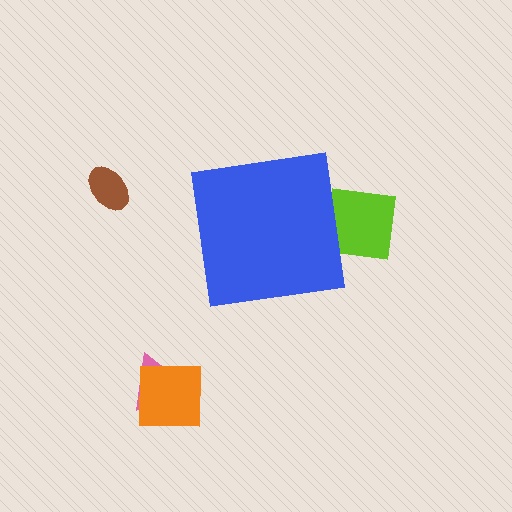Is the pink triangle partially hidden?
No, the pink triangle is fully visible.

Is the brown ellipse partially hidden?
No, the brown ellipse is fully visible.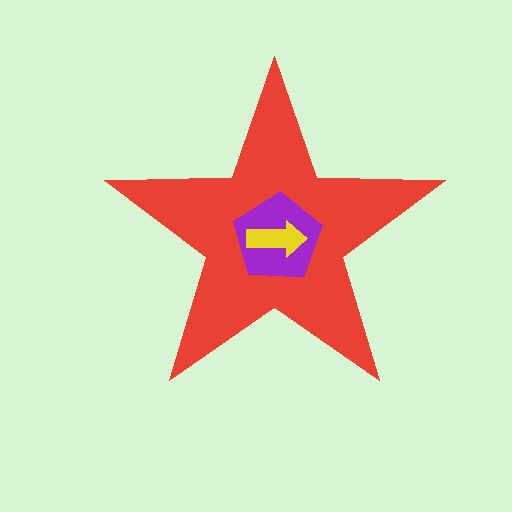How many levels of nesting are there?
3.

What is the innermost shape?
The yellow arrow.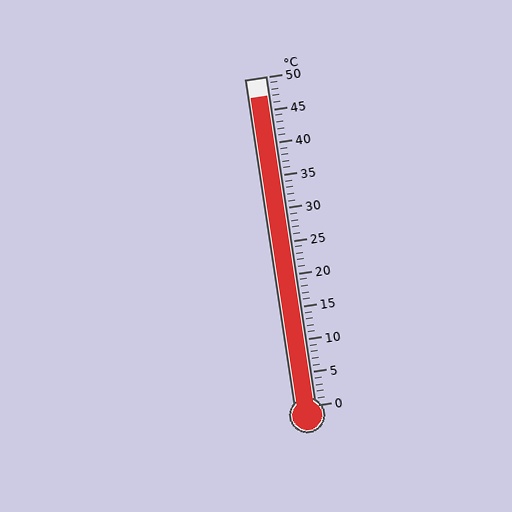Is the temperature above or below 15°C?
The temperature is above 15°C.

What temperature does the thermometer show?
The thermometer shows approximately 47°C.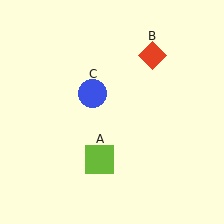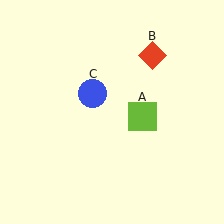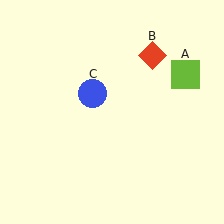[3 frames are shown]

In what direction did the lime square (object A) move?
The lime square (object A) moved up and to the right.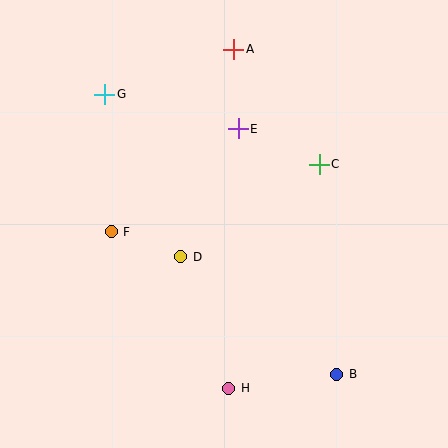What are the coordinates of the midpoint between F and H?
The midpoint between F and H is at (170, 310).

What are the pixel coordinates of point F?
Point F is at (111, 232).